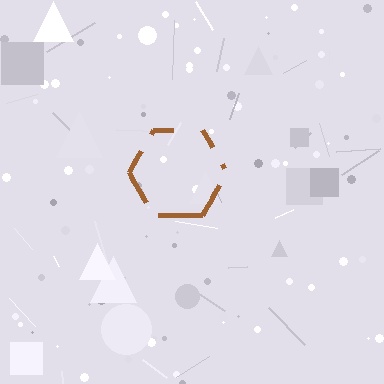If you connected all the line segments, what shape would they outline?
They would outline a hexagon.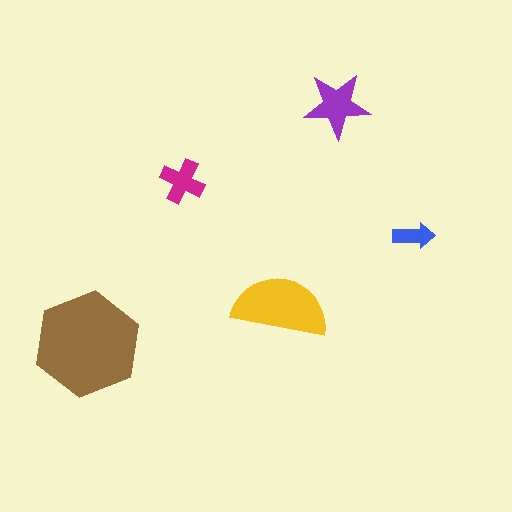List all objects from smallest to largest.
The blue arrow, the magenta cross, the purple star, the yellow semicircle, the brown hexagon.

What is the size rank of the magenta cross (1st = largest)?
4th.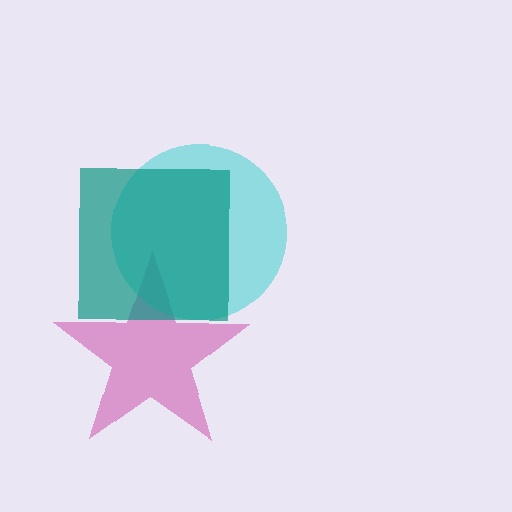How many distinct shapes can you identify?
There are 3 distinct shapes: a magenta star, a cyan circle, a teal square.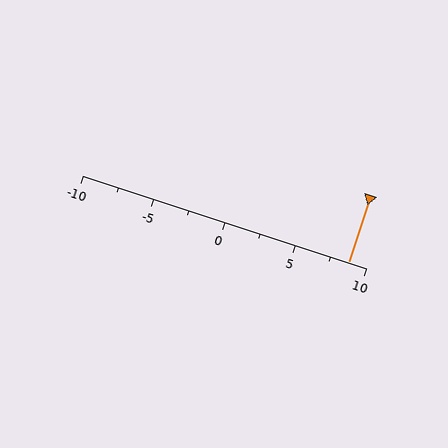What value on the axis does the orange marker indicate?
The marker indicates approximately 8.8.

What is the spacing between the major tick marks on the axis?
The major ticks are spaced 5 apart.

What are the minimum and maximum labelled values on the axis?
The axis runs from -10 to 10.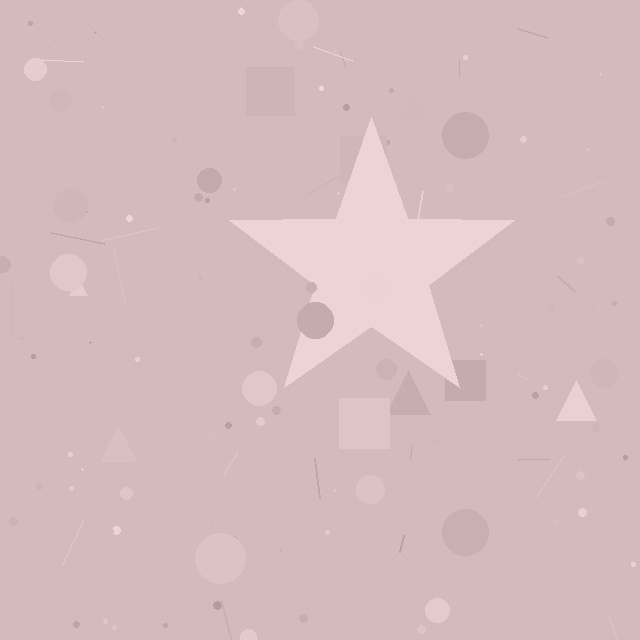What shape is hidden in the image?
A star is hidden in the image.